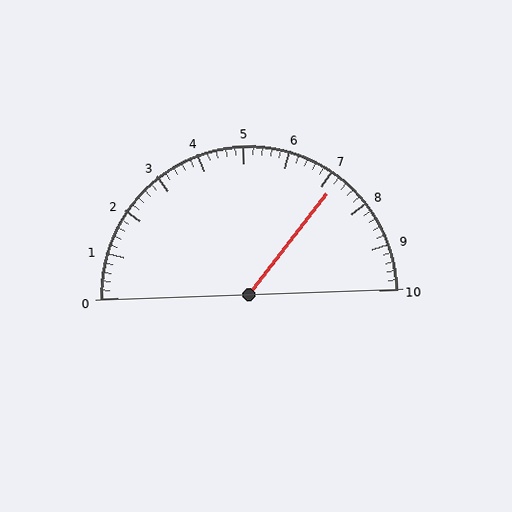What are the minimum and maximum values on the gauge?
The gauge ranges from 0 to 10.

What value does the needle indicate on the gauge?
The needle indicates approximately 7.2.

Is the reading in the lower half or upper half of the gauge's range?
The reading is in the upper half of the range (0 to 10).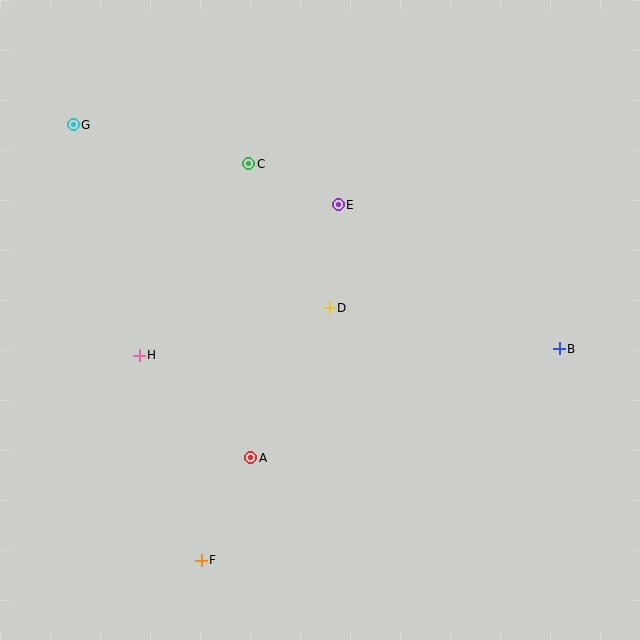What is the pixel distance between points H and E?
The distance between H and E is 250 pixels.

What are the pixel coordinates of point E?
Point E is at (338, 205).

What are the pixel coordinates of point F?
Point F is at (201, 560).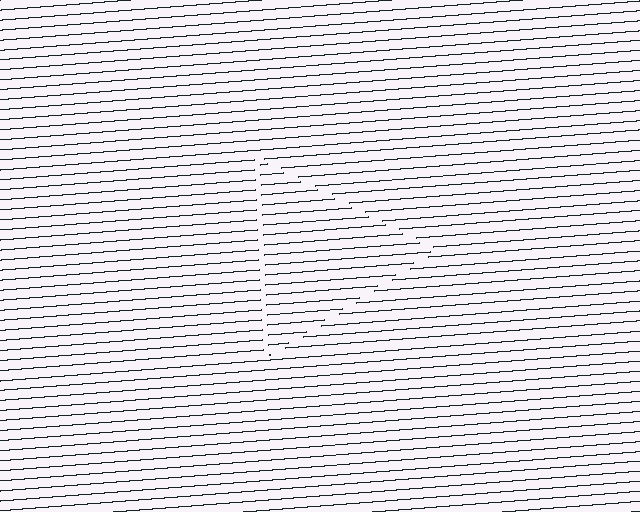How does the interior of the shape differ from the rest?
The interior of the shape contains the same grating, shifted by half a period — the contour is defined by the phase discontinuity where line-ends from the inner and outer gratings abut.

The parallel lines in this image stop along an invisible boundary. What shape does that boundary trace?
An illusory triangle. The interior of the shape contains the same grating, shifted by half a period — the contour is defined by the phase discontinuity where line-ends from the inner and outer gratings abut.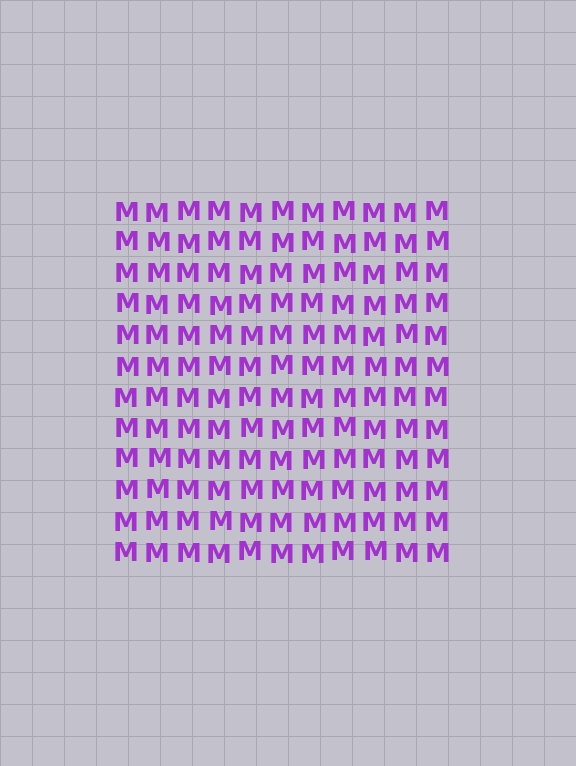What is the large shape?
The large shape is a square.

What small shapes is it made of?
It is made of small letter M's.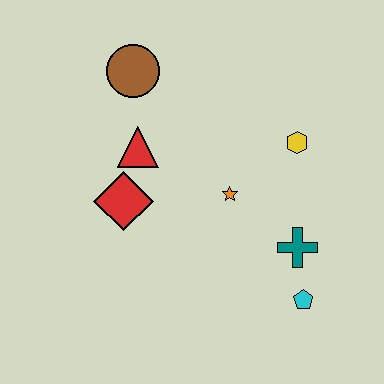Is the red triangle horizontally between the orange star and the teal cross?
No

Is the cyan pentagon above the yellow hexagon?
No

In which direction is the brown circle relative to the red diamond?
The brown circle is above the red diamond.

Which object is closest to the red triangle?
The red diamond is closest to the red triangle.